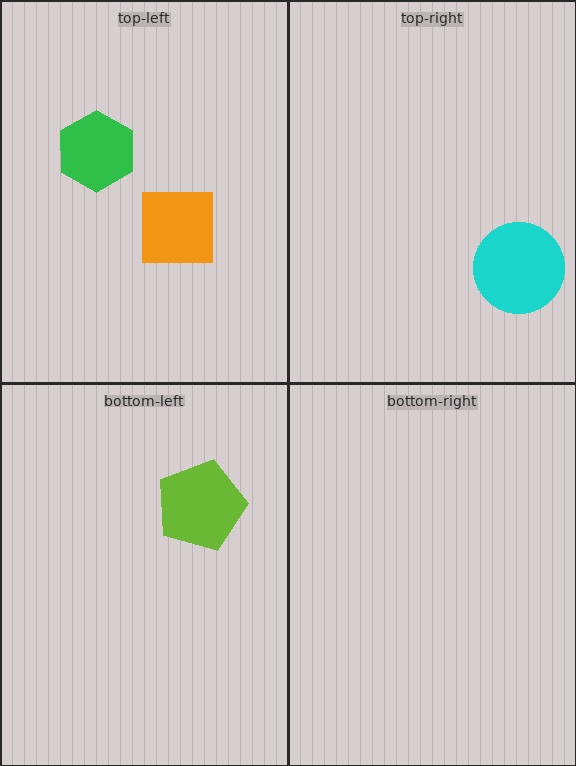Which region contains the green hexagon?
The top-left region.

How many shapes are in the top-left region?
2.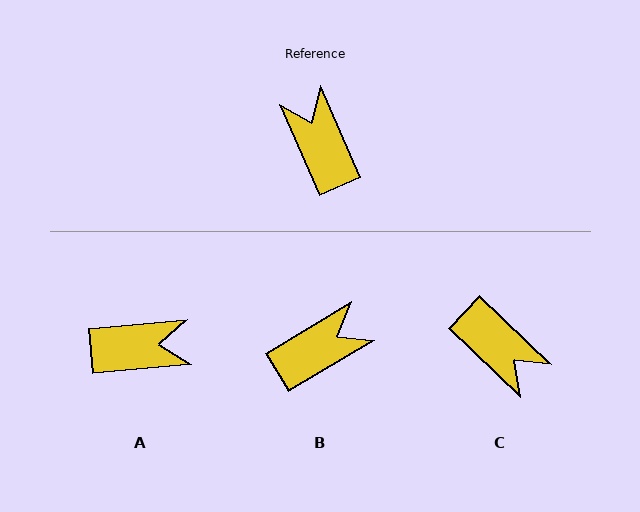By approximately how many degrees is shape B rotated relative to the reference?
Approximately 83 degrees clockwise.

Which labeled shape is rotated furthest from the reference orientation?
C, about 158 degrees away.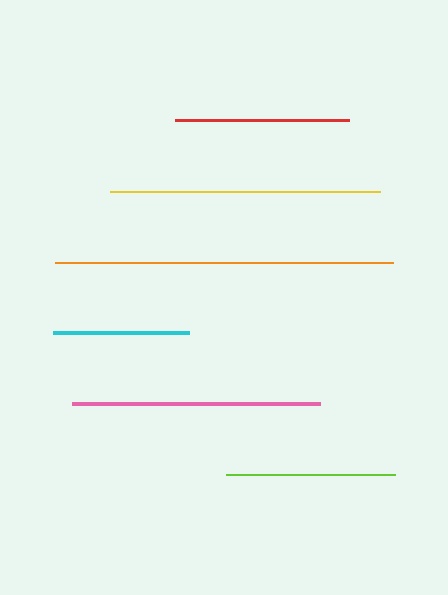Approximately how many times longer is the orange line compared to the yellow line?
The orange line is approximately 1.3 times the length of the yellow line.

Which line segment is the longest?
The orange line is the longest at approximately 338 pixels.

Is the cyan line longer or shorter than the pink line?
The pink line is longer than the cyan line.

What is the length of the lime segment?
The lime segment is approximately 169 pixels long.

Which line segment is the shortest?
The cyan line is the shortest at approximately 136 pixels.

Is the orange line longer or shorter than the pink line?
The orange line is longer than the pink line.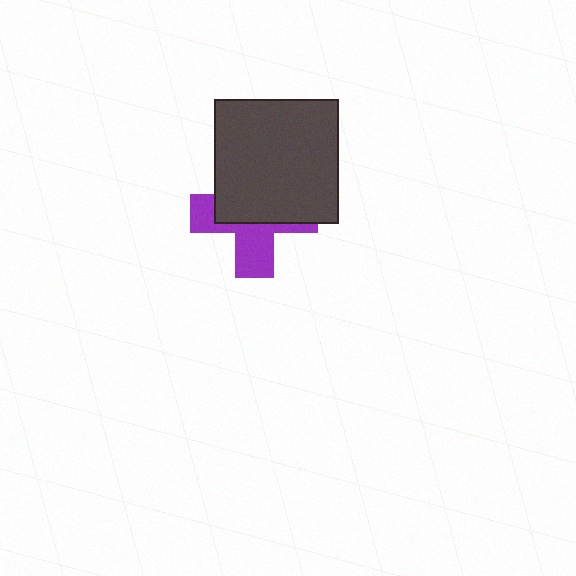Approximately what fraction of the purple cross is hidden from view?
Roughly 57% of the purple cross is hidden behind the dark gray square.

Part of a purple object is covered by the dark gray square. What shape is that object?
It is a cross.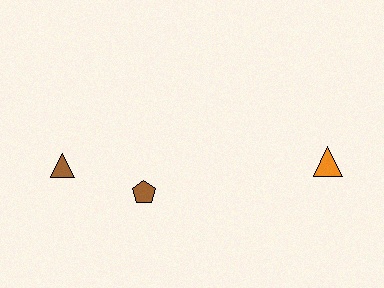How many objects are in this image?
There are 3 objects.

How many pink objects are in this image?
There are no pink objects.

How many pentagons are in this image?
There is 1 pentagon.